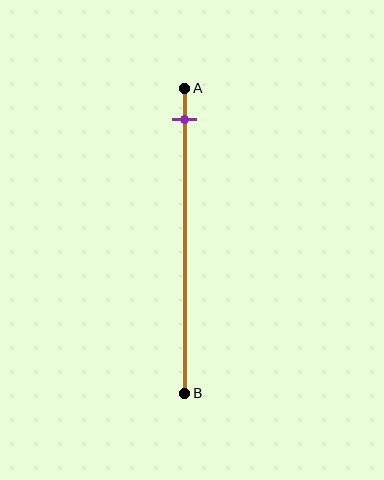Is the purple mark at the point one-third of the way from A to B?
No, the mark is at about 10% from A, not at the 33% one-third point.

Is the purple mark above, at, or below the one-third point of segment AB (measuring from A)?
The purple mark is above the one-third point of segment AB.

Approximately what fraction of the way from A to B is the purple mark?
The purple mark is approximately 10% of the way from A to B.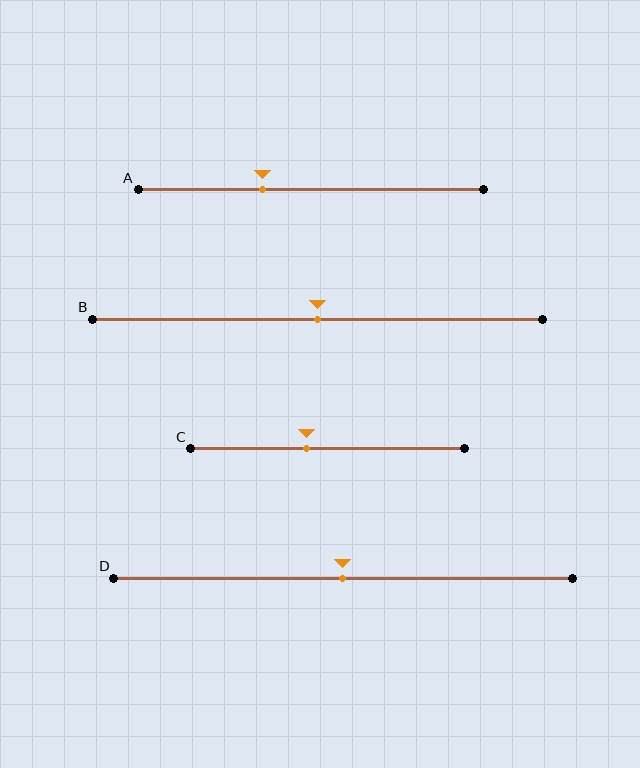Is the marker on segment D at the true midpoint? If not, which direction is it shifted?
Yes, the marker on segment D is at the true midpoint.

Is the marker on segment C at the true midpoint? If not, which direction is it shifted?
No, the marker on segment C is shifted to the left by about 8% of the segment length.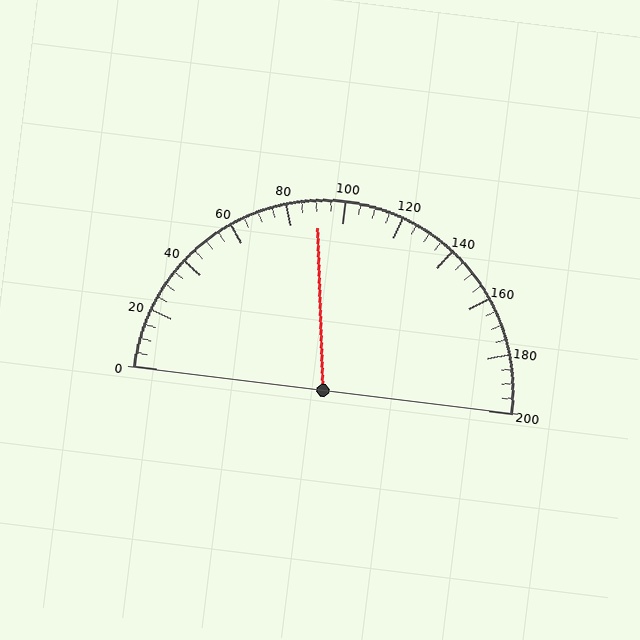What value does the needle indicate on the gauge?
The needle indicates approximately 90.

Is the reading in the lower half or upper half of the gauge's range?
The reading is in the lower half of the range (0 to 200).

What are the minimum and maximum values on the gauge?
The gauge ranges from 0 to 200.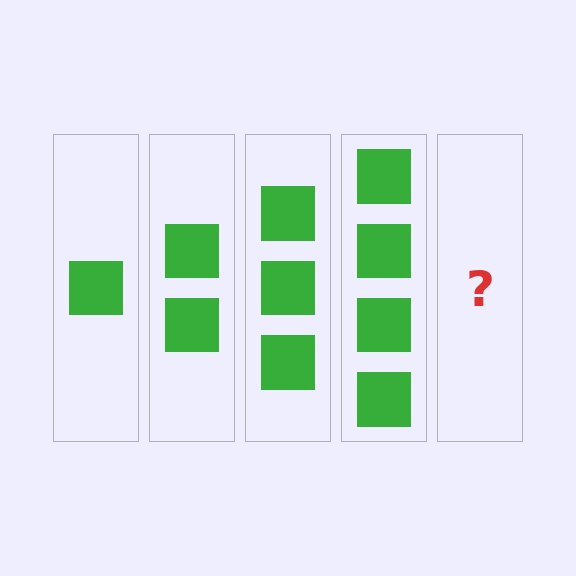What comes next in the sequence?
The next element should be 5 squares.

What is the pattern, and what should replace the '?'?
The pattern is that each step adds one more square. The '?' should be 5 squares.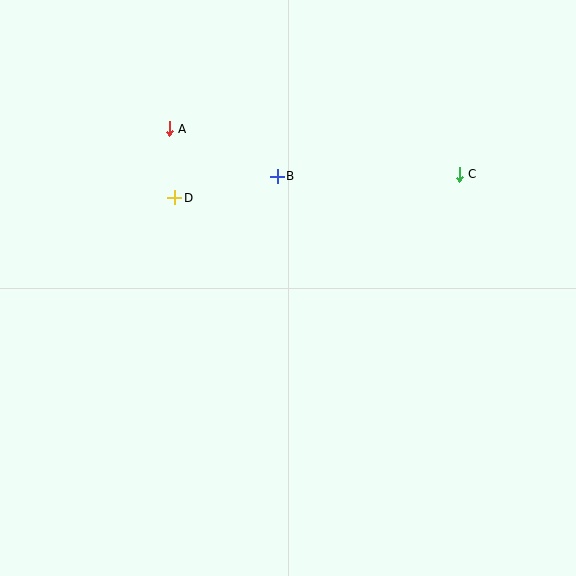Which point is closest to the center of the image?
Point B at (277, 176) is closest to the center.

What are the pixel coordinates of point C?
Point C is at (459, 174).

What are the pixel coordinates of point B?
Point B is at (277, 176).